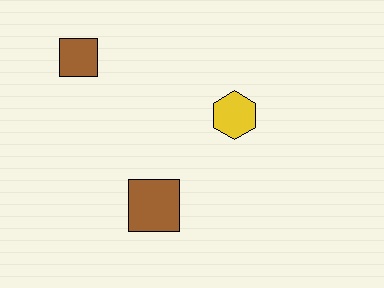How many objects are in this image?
There are 3 objects.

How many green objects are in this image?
There are no green objects.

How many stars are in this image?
There are no stars.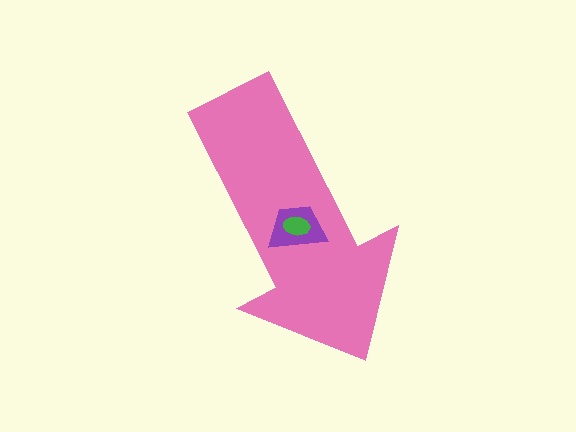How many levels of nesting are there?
3.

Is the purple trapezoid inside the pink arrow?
Yes.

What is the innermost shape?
The green ellipse.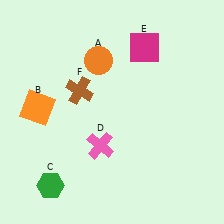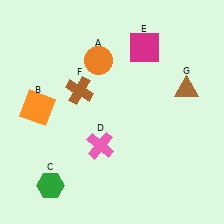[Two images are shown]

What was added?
A brown triangle (G) was added in Image 2.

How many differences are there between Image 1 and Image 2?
There is 1 difference between the two images.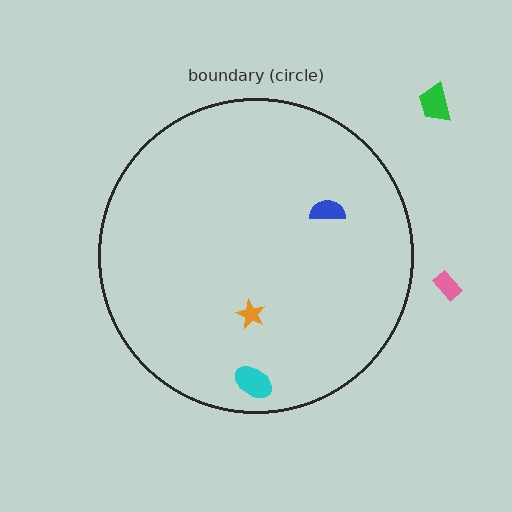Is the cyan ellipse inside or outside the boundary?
Inside.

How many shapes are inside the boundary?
3 inside, 2 outside.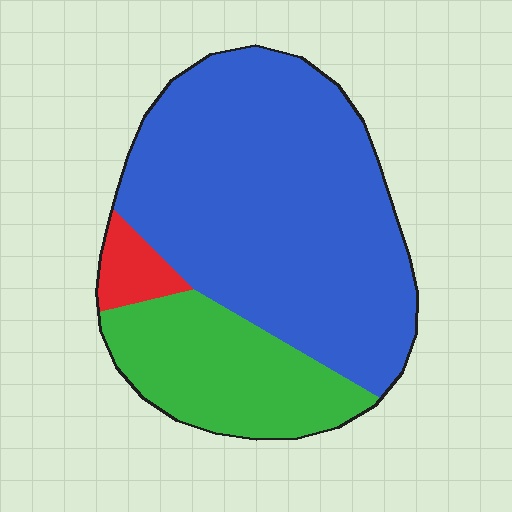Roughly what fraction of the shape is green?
Green covers roughly 25% of the shape.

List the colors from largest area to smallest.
From largest to smallest: blue, green, red.